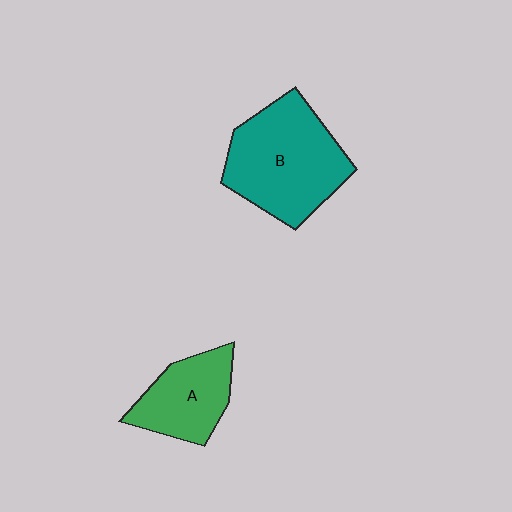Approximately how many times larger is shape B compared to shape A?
Approximately 1.7 times.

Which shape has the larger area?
Shape B (teal).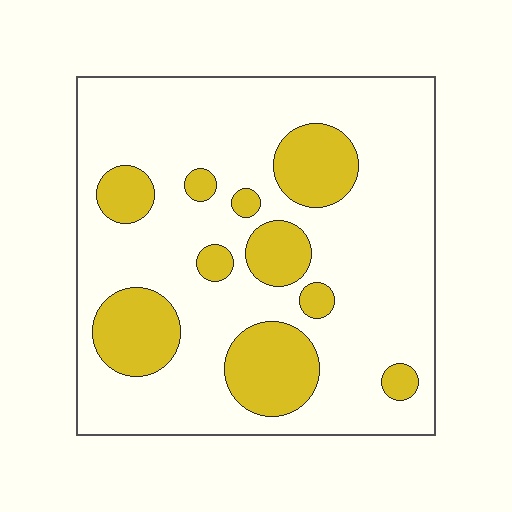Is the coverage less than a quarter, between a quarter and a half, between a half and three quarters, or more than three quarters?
Less than a quarter.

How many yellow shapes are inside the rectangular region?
10.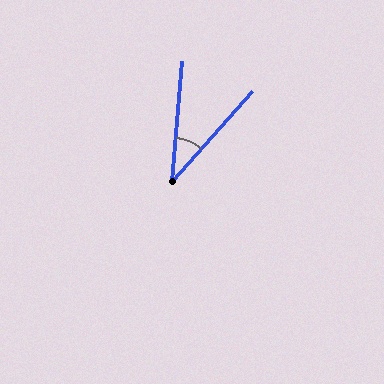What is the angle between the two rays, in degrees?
Approximately 37 degrees.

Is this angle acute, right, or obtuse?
It is acute.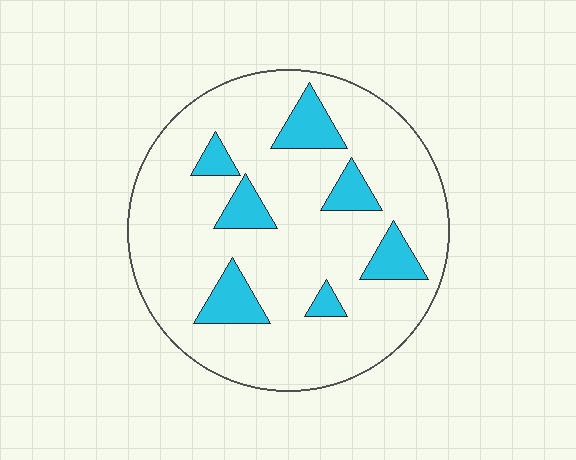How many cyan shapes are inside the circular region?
7.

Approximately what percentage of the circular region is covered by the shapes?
Approximately 15%.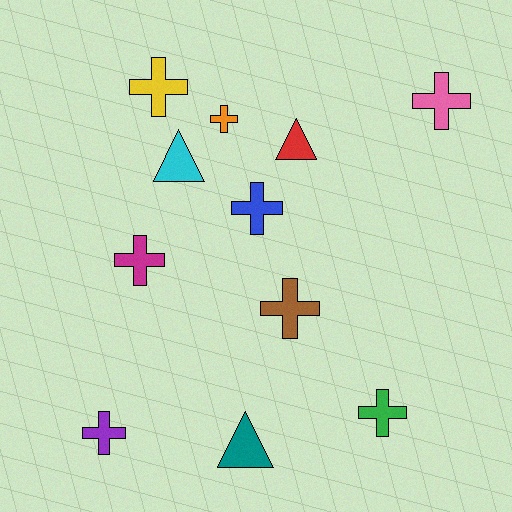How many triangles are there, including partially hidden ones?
There are 3 triangles.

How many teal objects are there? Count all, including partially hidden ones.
There is 1 teal object.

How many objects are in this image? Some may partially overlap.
There are 11 objects.